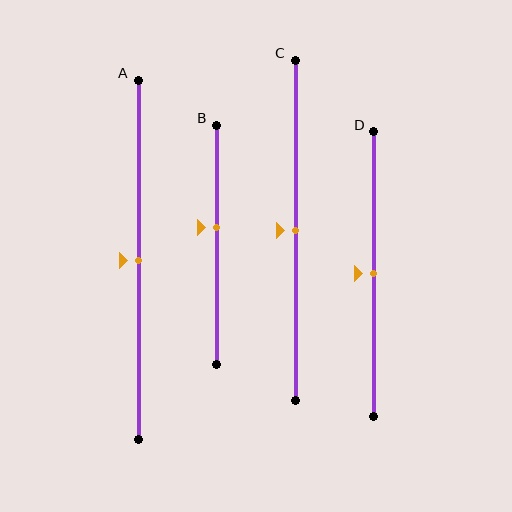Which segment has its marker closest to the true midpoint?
Segment A has its marker closest to the true midpoint.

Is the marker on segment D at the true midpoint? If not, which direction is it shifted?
Yes, the marker on segment D is at the true midpoint.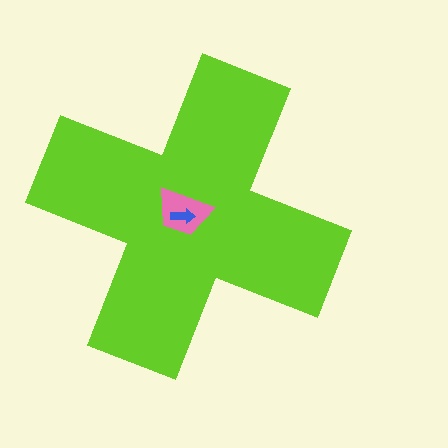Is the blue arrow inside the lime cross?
Yes.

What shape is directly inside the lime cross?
The pink trapezoid.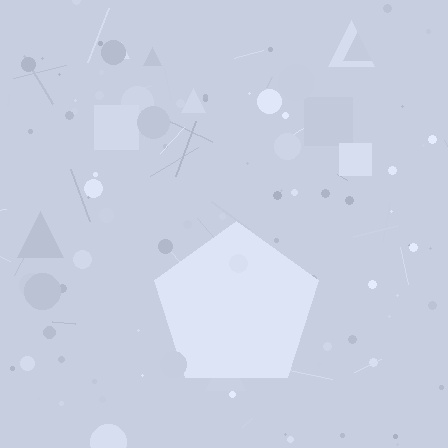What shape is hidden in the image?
A pentagon is hidden in the image.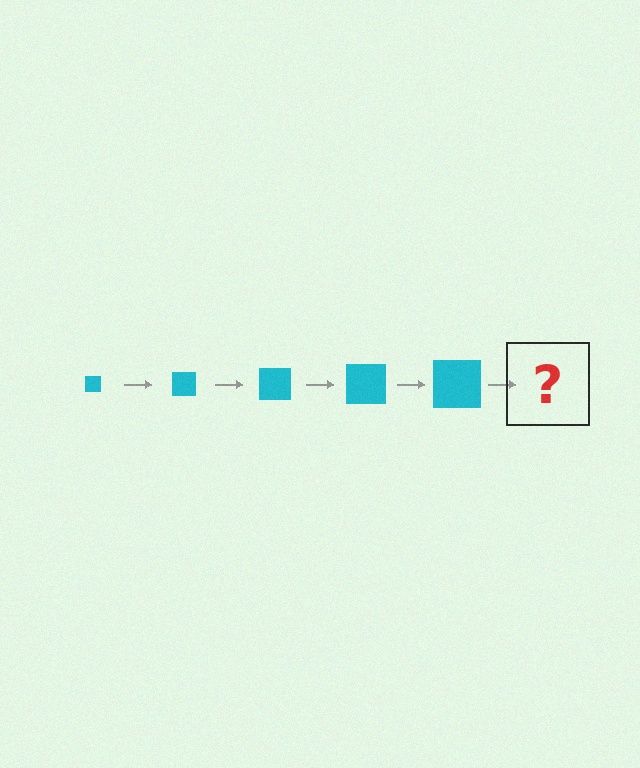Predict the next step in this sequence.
The next step is a cyan square, larger than the previous one.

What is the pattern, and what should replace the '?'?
The pattern is that the square gets progressively larger each step. The '?' should be a cyan square, larger than the previous one.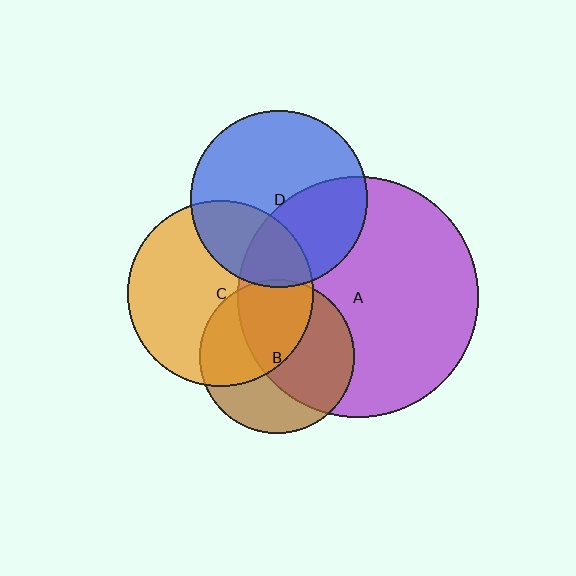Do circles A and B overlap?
Yes.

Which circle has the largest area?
Circle A (purple).